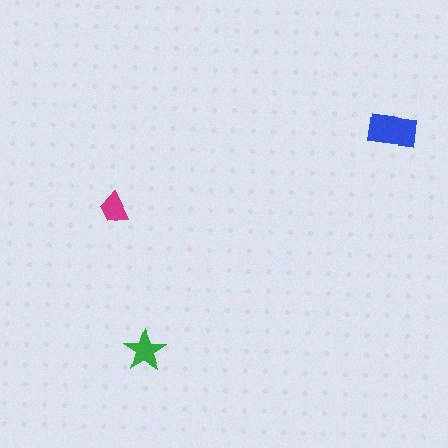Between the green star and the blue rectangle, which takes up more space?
The blue rectangle.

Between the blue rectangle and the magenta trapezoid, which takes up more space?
The blue rectangle.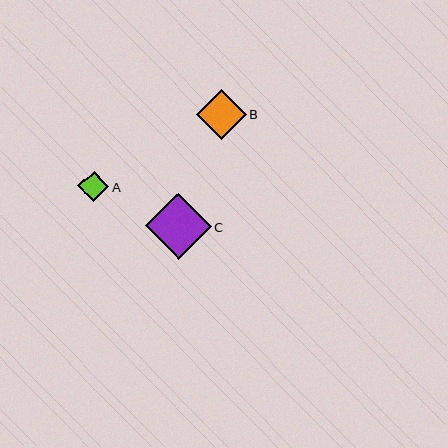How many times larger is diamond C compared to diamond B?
Diamond C is approximately 1.3 times the size of diamond B.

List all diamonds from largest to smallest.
From largest to smallest: C, B, A.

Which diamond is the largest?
Diamond C is the largest with a size of approximately 66 pixels.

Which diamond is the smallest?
Diamond A is the smallest with a size of approximately 31 pixels.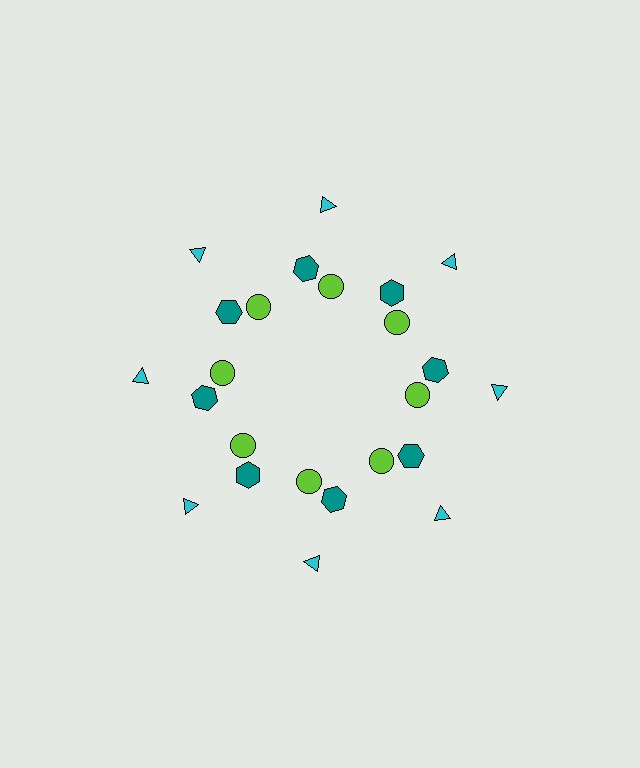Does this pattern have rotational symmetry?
Yes, this pattern has 8-fold rotational symmetry. It looks the same after rotating 45 degrees around the center.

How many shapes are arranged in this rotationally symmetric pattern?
There are 24 shapes, arranged in 8 groups of 3.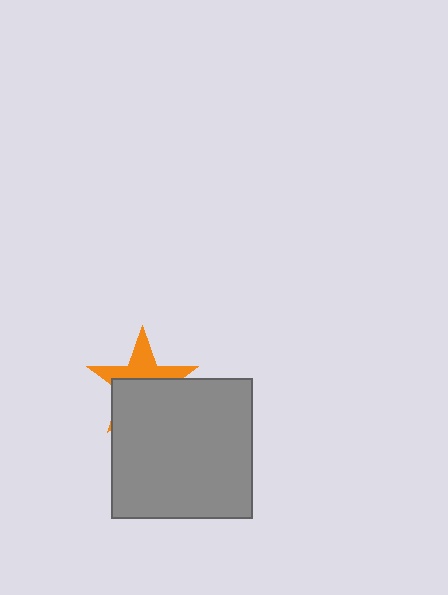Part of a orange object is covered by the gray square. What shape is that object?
It is a star.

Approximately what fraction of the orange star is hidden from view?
Roughly 56% of the orange star is hidden behind the gray square.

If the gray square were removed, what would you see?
You would see the complete orange star.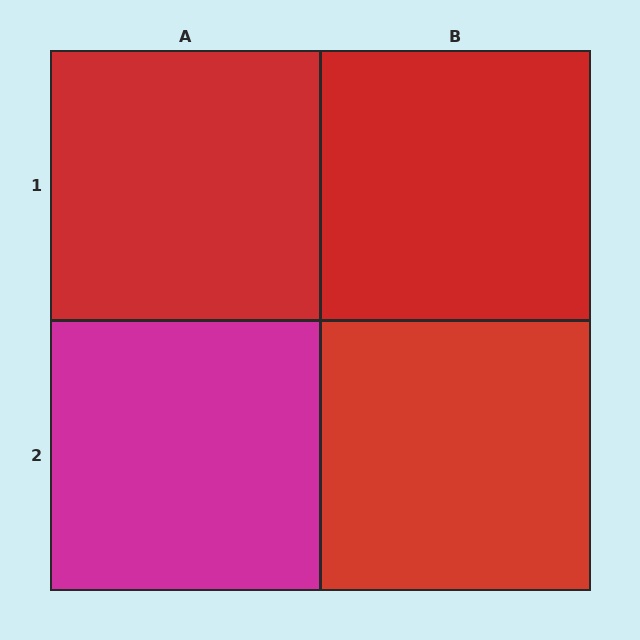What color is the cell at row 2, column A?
Magenta.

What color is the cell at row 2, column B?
Red.